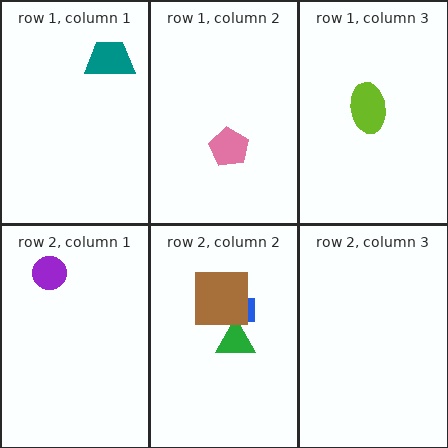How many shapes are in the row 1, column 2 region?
1.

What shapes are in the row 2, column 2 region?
The blue rectangle, the green triangle, the brown square.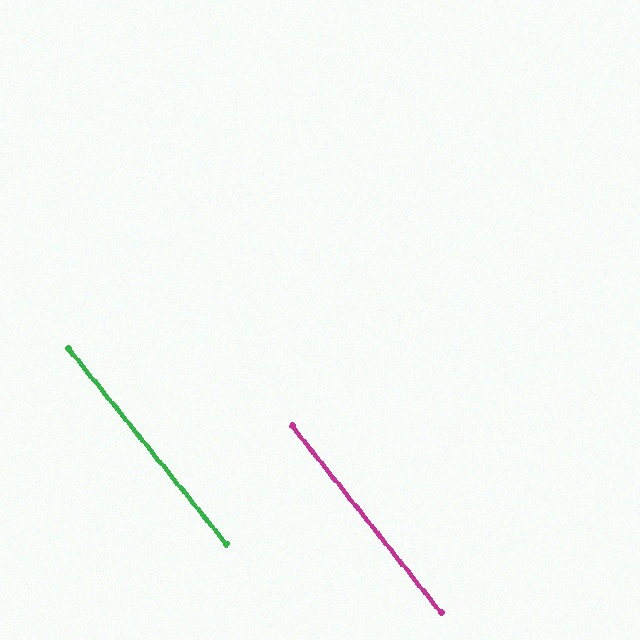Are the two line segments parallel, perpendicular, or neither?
Parallel — their directions differ by only 0.3°.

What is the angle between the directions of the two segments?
Approximately 0 degrees.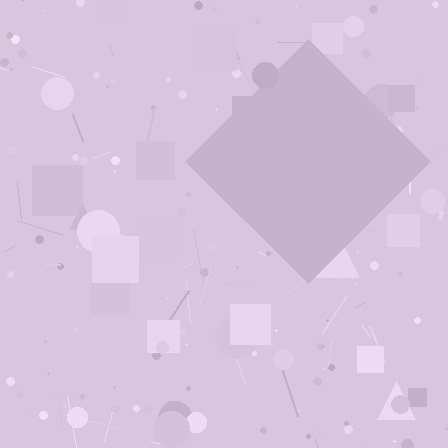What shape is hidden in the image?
A diamond is hidden in the image.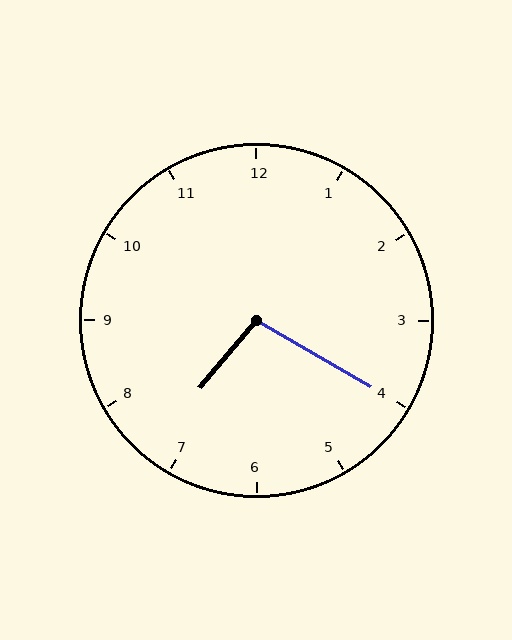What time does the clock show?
7:20.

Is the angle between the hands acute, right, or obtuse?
It is obtuse.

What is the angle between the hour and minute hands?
Approximately 100 degrees.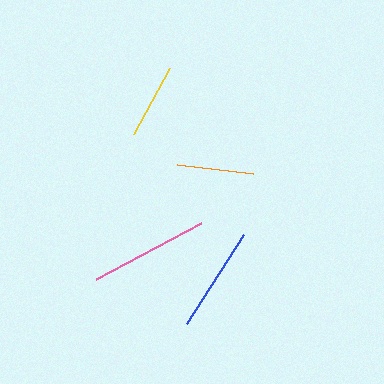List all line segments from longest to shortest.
From longest to shortest: pink, blue, orange, yellow.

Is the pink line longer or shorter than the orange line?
The pink line is longer than the orange line.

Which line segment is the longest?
The pink line is the longest at approximately 119 pixels.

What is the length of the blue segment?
The blue segment is approximately 105 pixels long.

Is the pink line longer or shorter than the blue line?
The pink line is longer than the blue line.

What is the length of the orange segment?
The orange segment is approximately 76 pixels long.